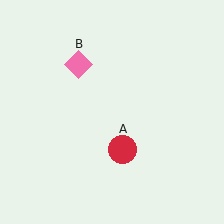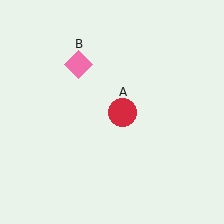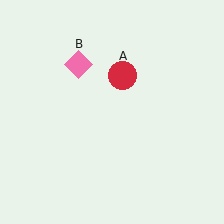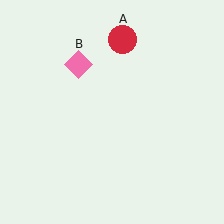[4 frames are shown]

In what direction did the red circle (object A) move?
The red circle (object A) moved up.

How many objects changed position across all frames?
1 object changed position: red circle (object A).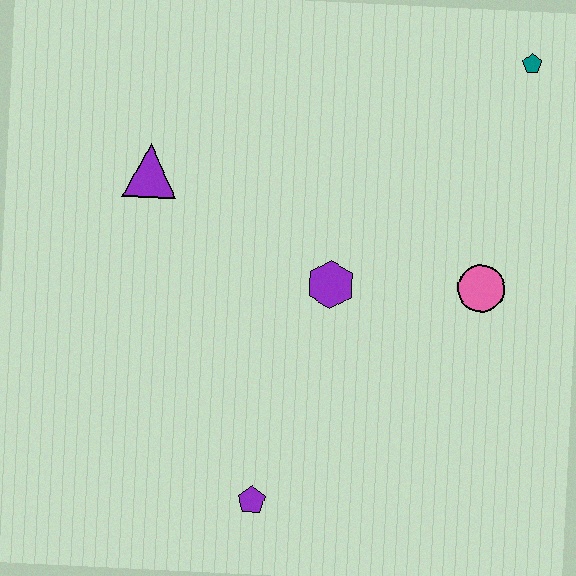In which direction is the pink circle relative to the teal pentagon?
The pink circle is below the teal pentagon.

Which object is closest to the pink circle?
The purple hexagon is closest to the pink circle.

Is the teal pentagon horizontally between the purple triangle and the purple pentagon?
No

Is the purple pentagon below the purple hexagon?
Yes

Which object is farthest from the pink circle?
The purple triangle is farthest from the pink circle.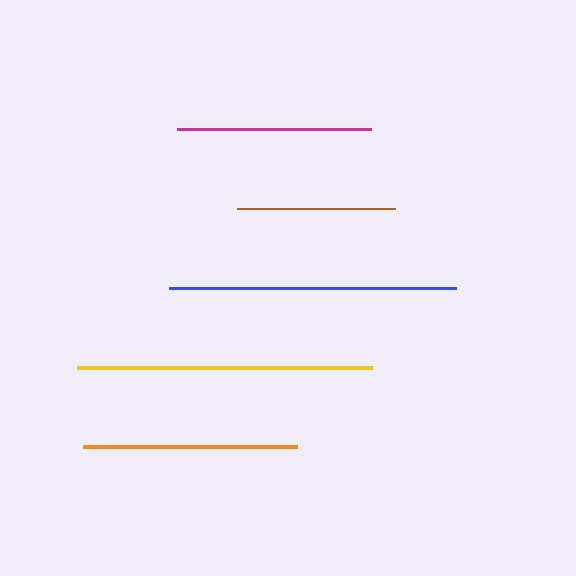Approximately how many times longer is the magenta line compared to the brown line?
The magenta line is approximately 1.2 times the length of the brown line.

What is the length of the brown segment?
The brown segment is approximately 158 pixels long.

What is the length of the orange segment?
The orange segment is approximately 214 pixels long.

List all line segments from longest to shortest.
From longest to shortest: yellow, blue, orange, magenta, brown.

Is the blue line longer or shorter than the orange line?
The blue line is longer than the orange line.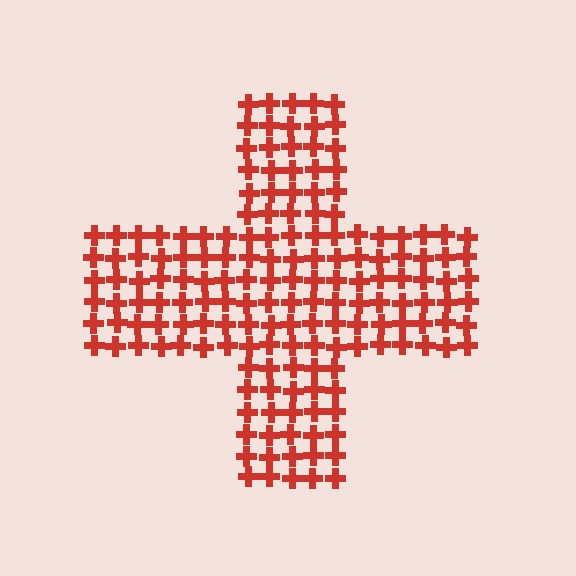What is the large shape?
The large shape is a cross.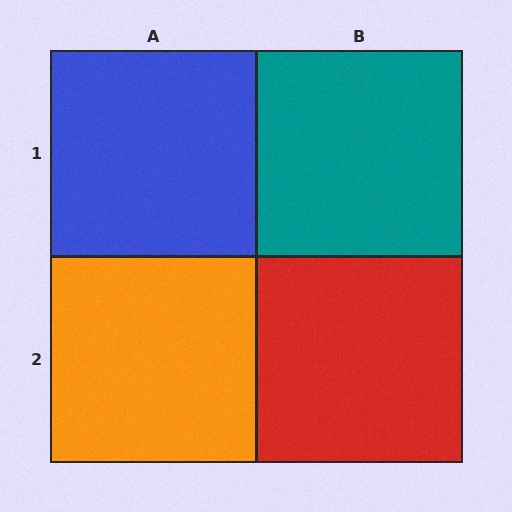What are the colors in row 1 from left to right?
Blue, teal.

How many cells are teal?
1 cell is teal.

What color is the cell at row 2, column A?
Orange.